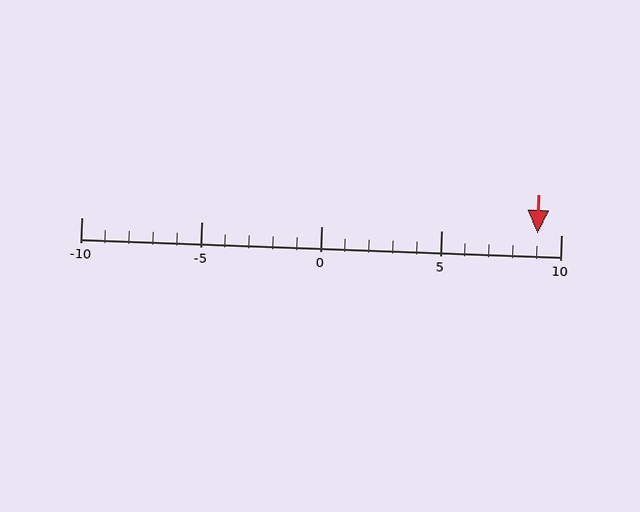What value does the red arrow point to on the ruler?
The red arrow points to approximately 9.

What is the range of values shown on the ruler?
The ruler shows values from -10 to 10.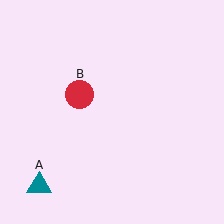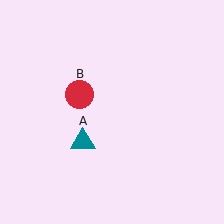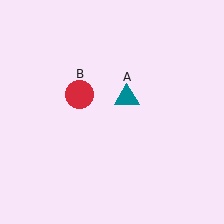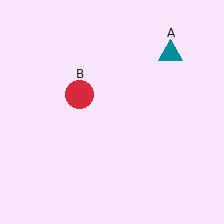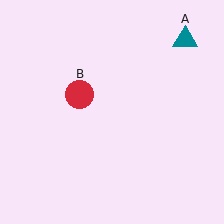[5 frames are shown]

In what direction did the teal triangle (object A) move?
The teal triangle (object A) moved up and to the right.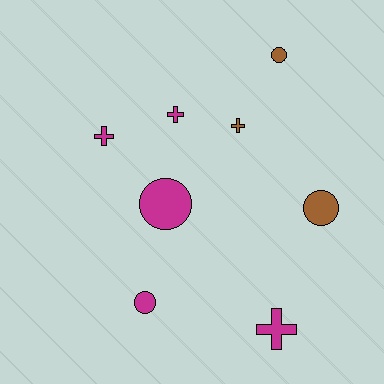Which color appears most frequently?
Magenta, with 5 objects.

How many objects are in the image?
There are 8 objects.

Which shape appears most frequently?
Circle, with 4 objects.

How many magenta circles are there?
There are 2 magenta circles.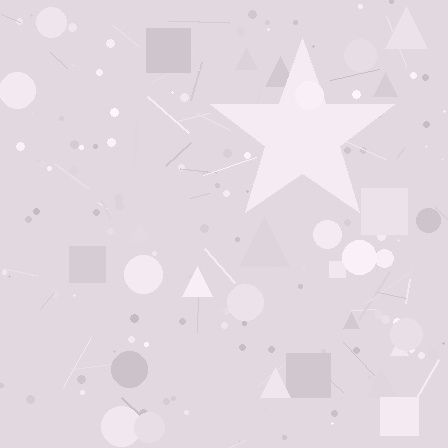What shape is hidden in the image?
A star is hidden in the image.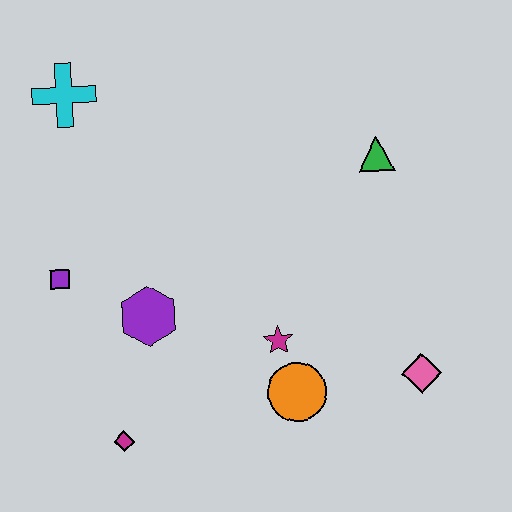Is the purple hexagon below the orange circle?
No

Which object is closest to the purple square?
The purple hexagon is closest to the purple square.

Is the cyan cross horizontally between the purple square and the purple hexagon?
Yes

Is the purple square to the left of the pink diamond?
Yes